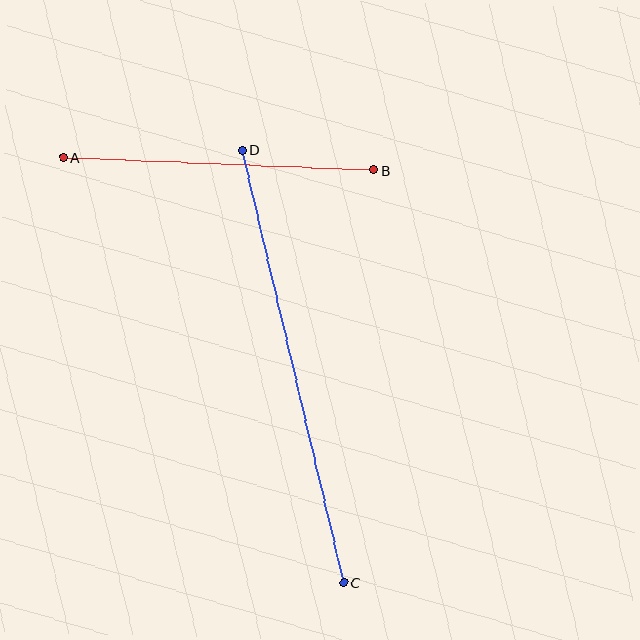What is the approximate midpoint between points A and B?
The midpoint is at approximately (218, 164) pixels.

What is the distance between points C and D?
The distance is approximately 444 pixels.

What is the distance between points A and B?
The distance is approximately 311 pixels.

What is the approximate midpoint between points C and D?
The midpoint is at approximately (293, 366) pixels.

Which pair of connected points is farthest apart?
Points C and D are farthest apart.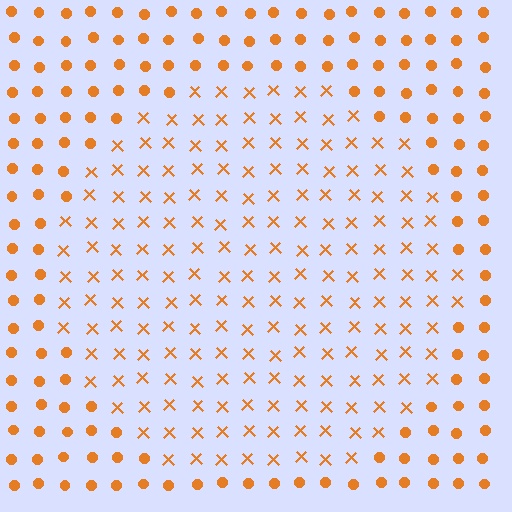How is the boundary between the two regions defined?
The boundary is defined by a change in element shape: X marks inside vs. circles outside. All elements share the same color and spacing.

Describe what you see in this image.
The image is filled with small orange elements arranged in a uniform grid. A circle-shaped region contains X marks, while the surrounding area contains circles. The boundary is defined purely by the change in element shape.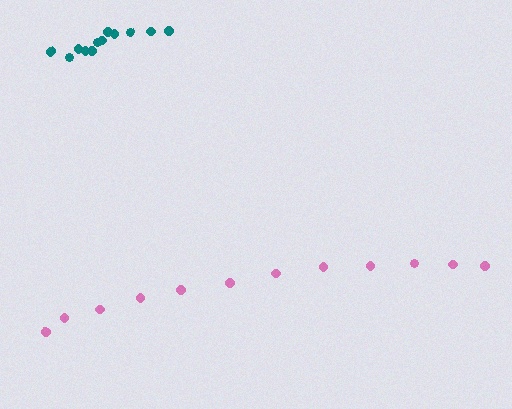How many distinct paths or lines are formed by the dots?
There are 2 distinct paths.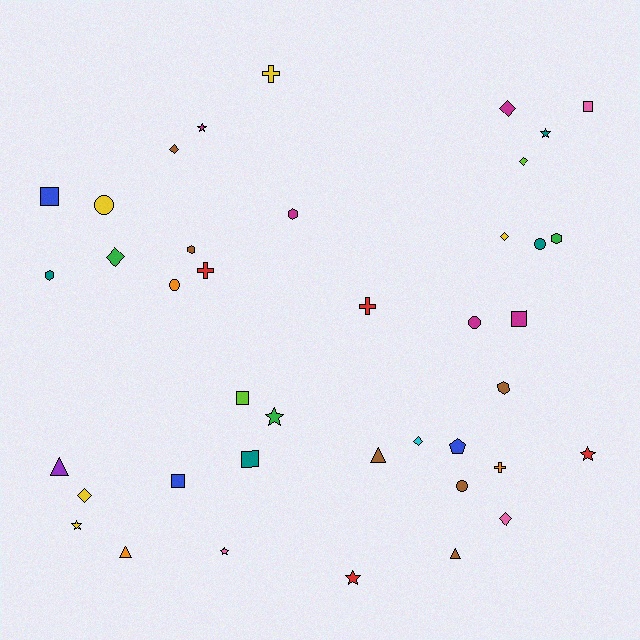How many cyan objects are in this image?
There is 1 cyan object.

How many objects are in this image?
There are 40 objects.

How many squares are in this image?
There are 6 squares.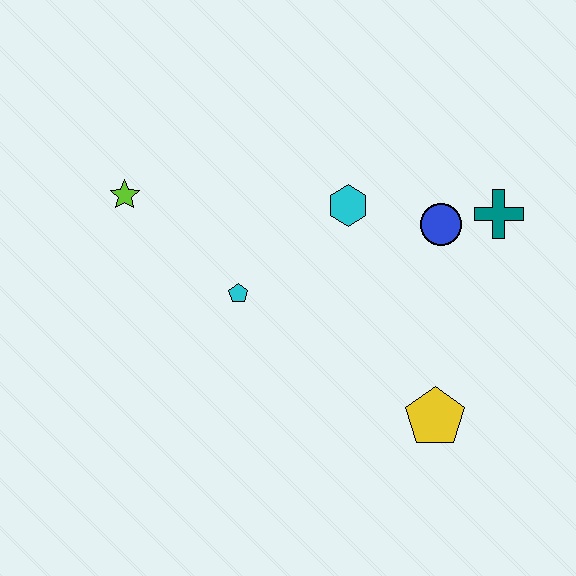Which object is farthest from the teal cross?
The lime star is farthest from the teal cross.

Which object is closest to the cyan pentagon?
The cyan hexagon is closest to the cyan pentagon.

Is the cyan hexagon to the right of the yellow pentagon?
No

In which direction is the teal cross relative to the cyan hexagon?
The teal cross is to the right of the cyan hexagon.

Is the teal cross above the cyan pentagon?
Yes